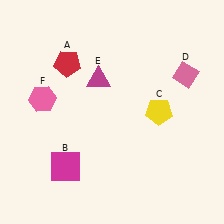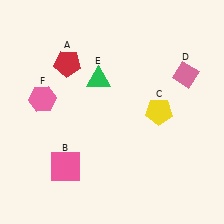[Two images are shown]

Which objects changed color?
B changed from magenta to pink. E changed from magenta to green.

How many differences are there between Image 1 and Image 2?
There are 2 differences between the two images.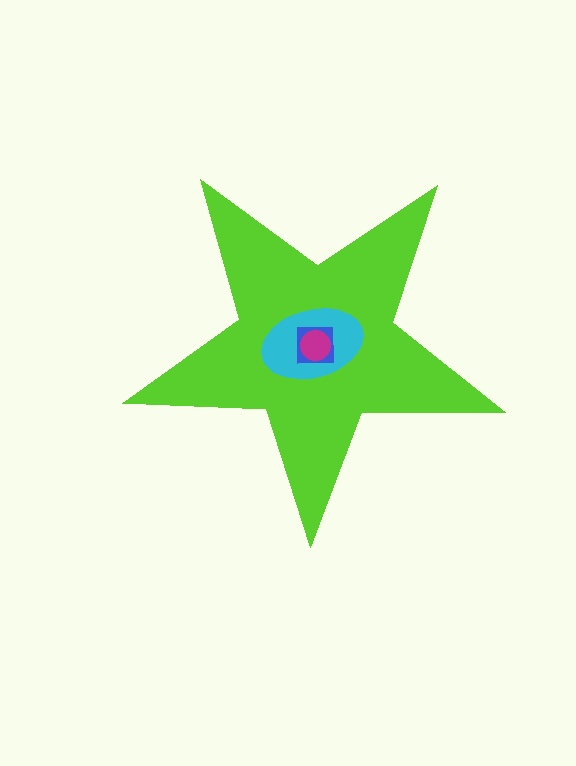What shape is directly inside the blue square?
The magenta circle.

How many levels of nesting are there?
4.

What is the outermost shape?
The lime star.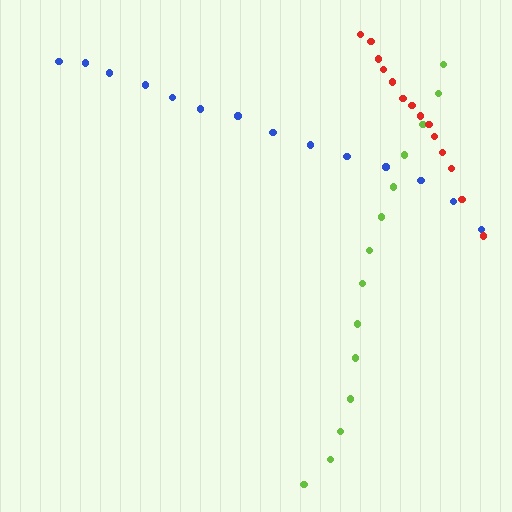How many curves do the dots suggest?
There are 3 distinct paths.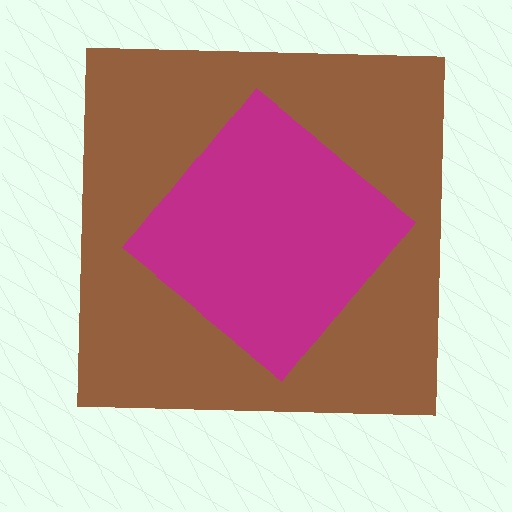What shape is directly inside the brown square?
The magenta diamond.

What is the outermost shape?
The brown square.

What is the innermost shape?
The magenta diamond.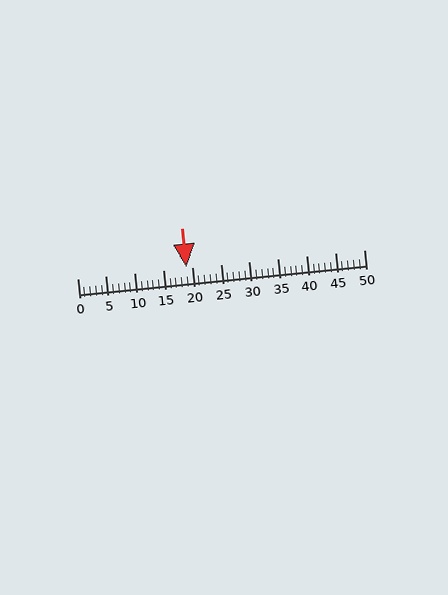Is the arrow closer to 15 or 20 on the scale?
The arrow is closer to 20.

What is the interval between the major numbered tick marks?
The major tick marks are spaced 5 units apart.